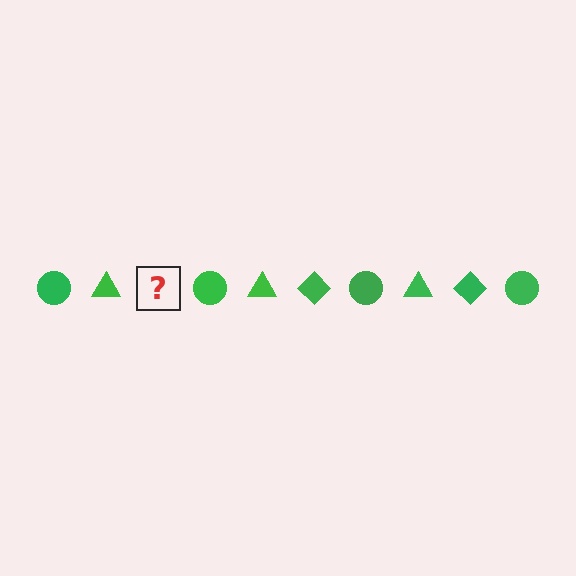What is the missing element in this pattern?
The missing element is a green diamond.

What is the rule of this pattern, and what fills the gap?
The rule is that the pattern cycles through circle, triangle, diamond shapes in green. The gap should be filled with a green diamond.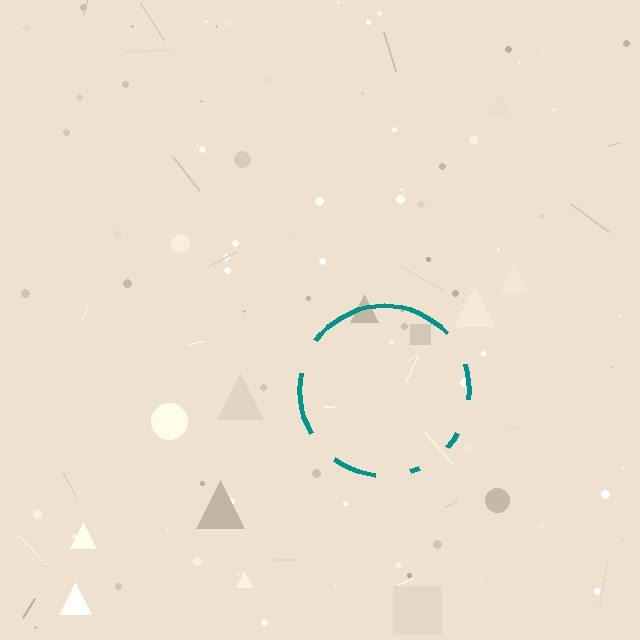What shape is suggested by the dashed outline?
The dashed outline suggests a circle.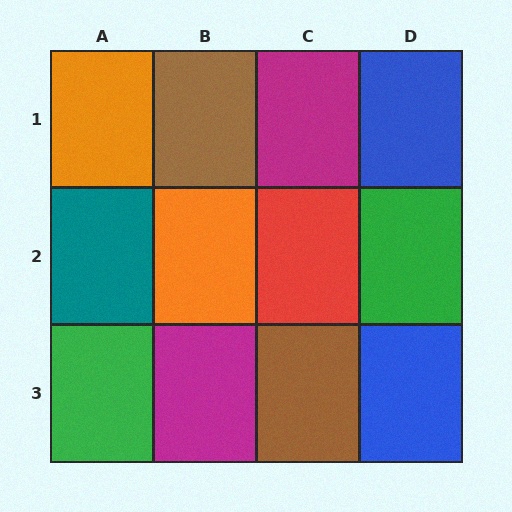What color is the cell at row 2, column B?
Orange.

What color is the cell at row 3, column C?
Brown.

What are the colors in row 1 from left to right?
Orange, brown, magenta, blue.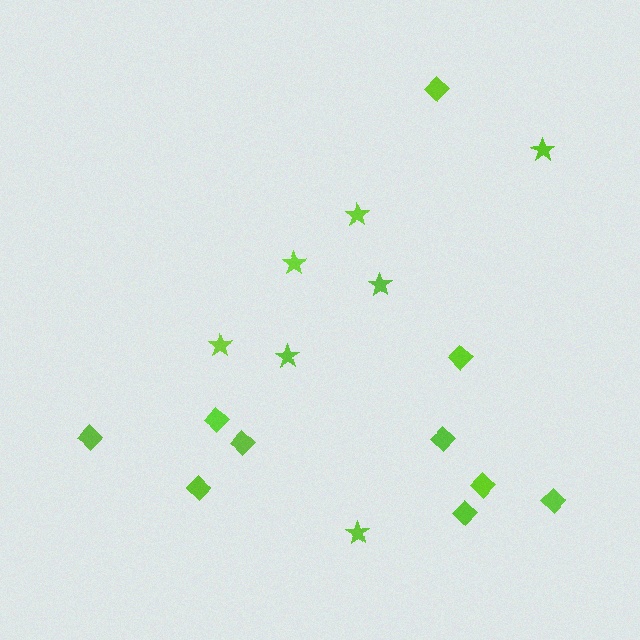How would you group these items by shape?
There are 2 groups: one group of stars (7) and one group of diamonds (10).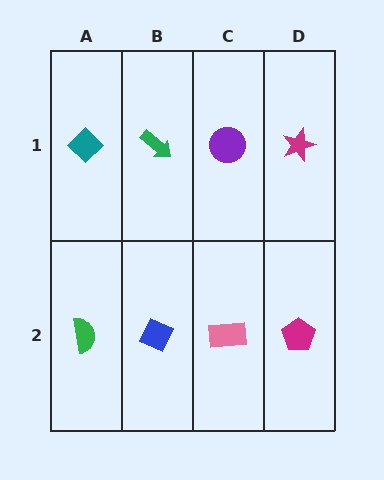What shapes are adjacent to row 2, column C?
A purple circle (row 1, column C), a blue diamond (row 2, column B), a magenta pentagon (row 2, column D).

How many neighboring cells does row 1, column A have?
2.